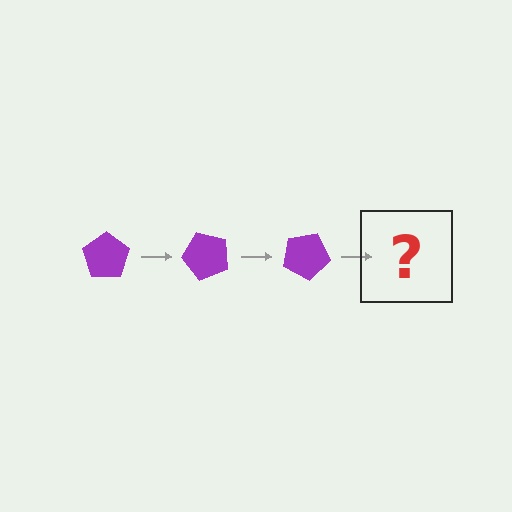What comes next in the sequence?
The next element should be a purple pentagon rotated 150 degrees.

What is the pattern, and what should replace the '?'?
The pattern is that the pentagon rotates 50 degrees each step. The '?' should be a purple pentagon rotated 150 degrees.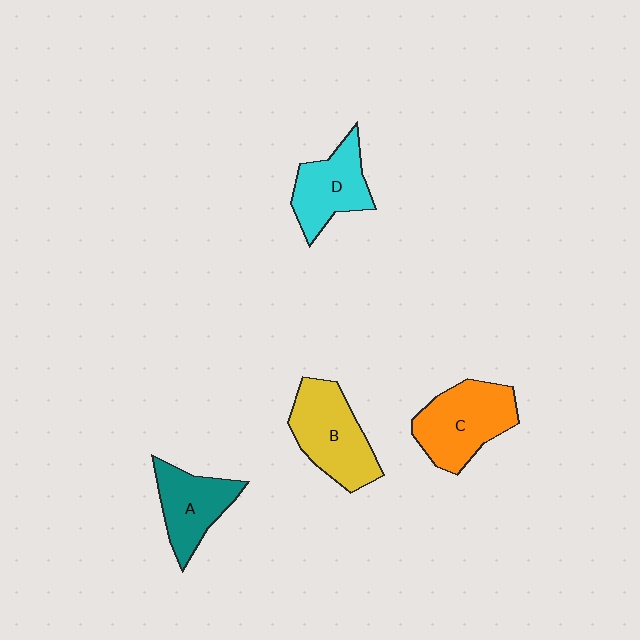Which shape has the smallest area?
Shape A (teal).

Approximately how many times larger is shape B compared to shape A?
Approximately 1.3 times.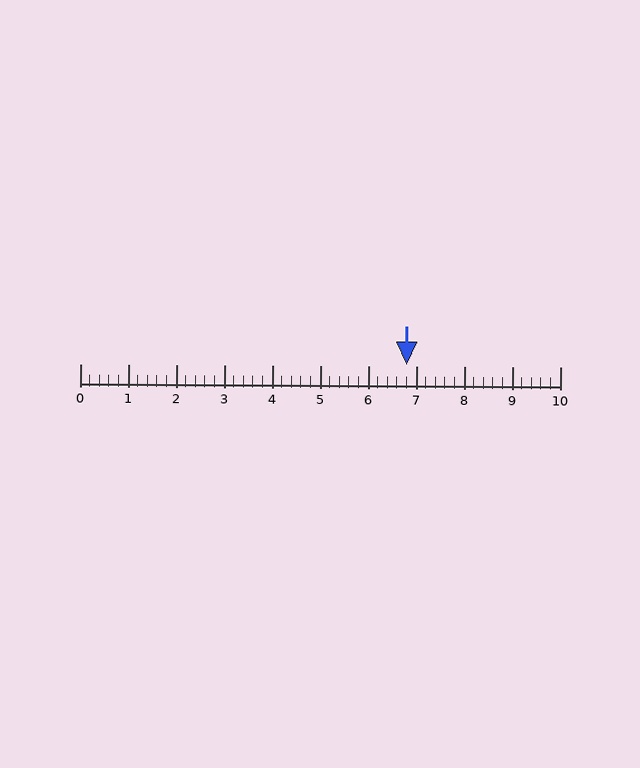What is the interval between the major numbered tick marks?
The major tick marks are spaced 1 units apart.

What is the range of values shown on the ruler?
The ruler shows values from 0 to 10.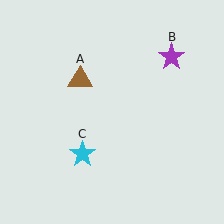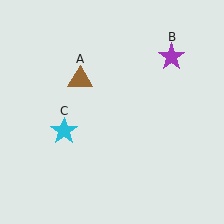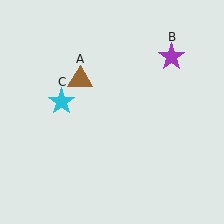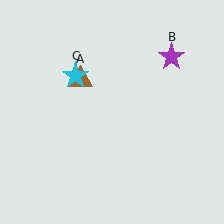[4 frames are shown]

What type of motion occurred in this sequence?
The cyan star (object C) rotated clockwise around the center of the scene.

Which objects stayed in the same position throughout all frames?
Brown triangle (object A) and purple star (object B) remained stationary.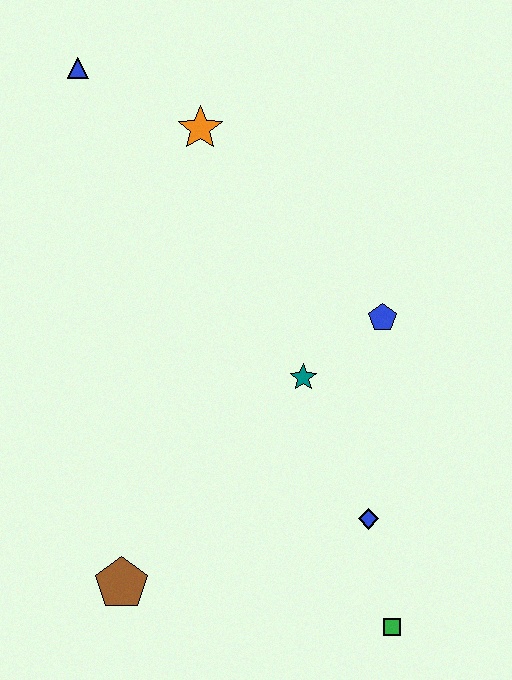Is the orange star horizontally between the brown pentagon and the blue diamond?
Yes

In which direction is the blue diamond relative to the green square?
The blue diamond is above the green square.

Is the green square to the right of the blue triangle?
Yes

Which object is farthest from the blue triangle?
The green square is farthest from the blue triangle.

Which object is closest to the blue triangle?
The orange star is closest to the blue triangle.